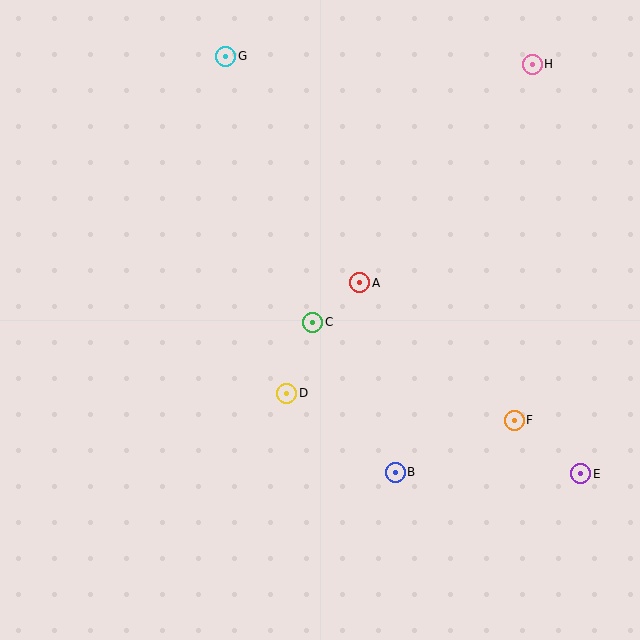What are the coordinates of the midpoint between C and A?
The midpoint between C and A is at (336, 302).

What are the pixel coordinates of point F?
Point F is at (514, 420).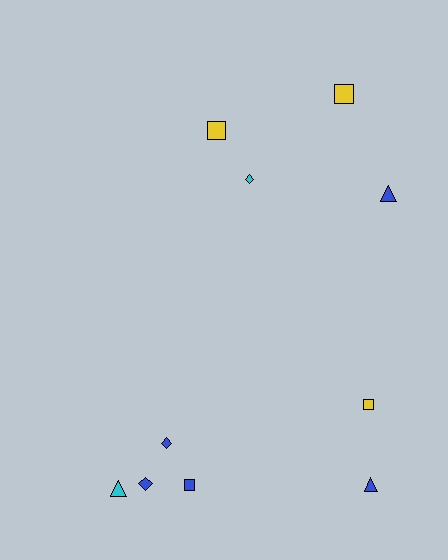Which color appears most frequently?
Blue, with 5 objects.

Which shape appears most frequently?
Square, with 4 objects.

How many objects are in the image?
There are 10 objects.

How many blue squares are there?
There is 1 blue square.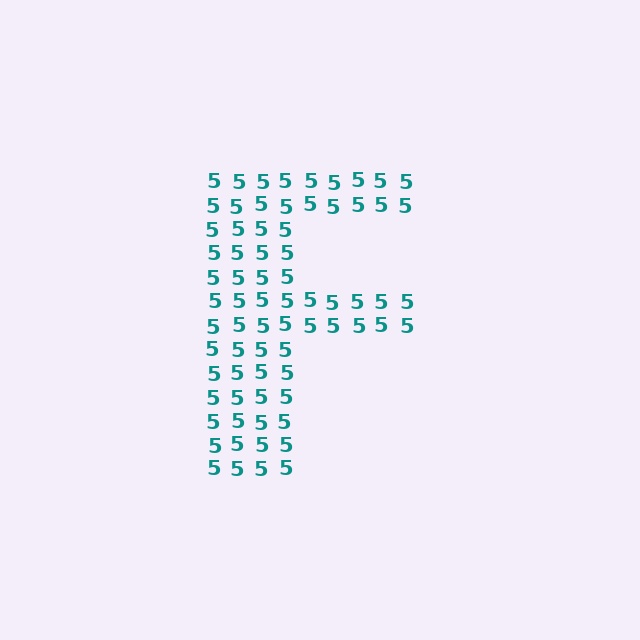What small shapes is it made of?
It is made of small digit 5's.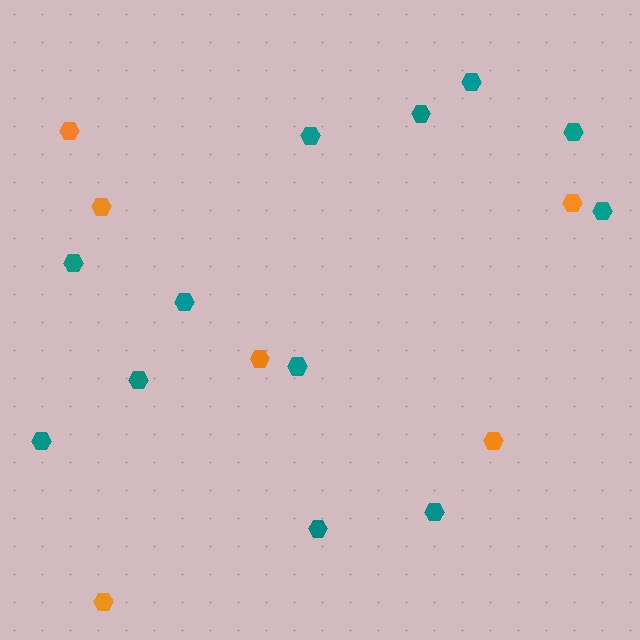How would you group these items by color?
There are 2 groups: one group of teal hexagons (12) and one group of orange hexagons (6).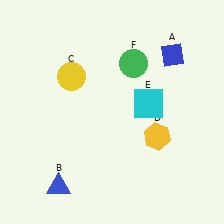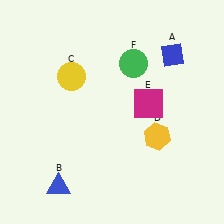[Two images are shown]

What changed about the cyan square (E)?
In Image 1, E is cyan. In Image 2, it changed to magenta.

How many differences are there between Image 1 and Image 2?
There is 1 difference between the two images.